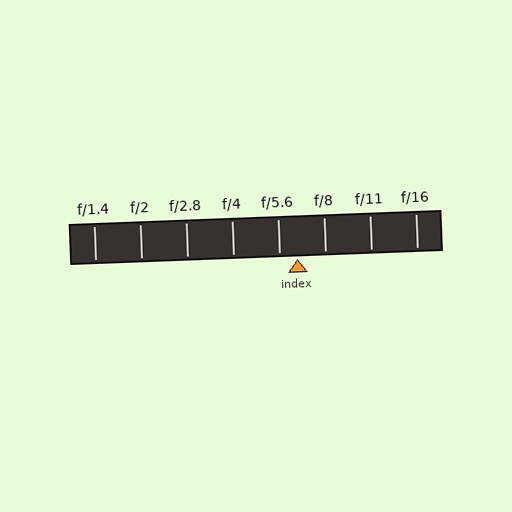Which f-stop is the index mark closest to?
The index mark is closest to f/5.6.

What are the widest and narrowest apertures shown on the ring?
The widest aperture shown is f/1.4 and the narrowest is f/16.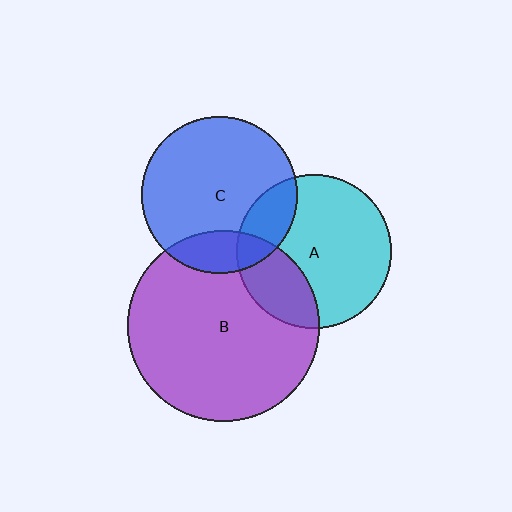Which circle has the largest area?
Circle B (purple).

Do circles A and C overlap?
Yes.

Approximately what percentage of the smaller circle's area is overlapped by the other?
Approximately 20%.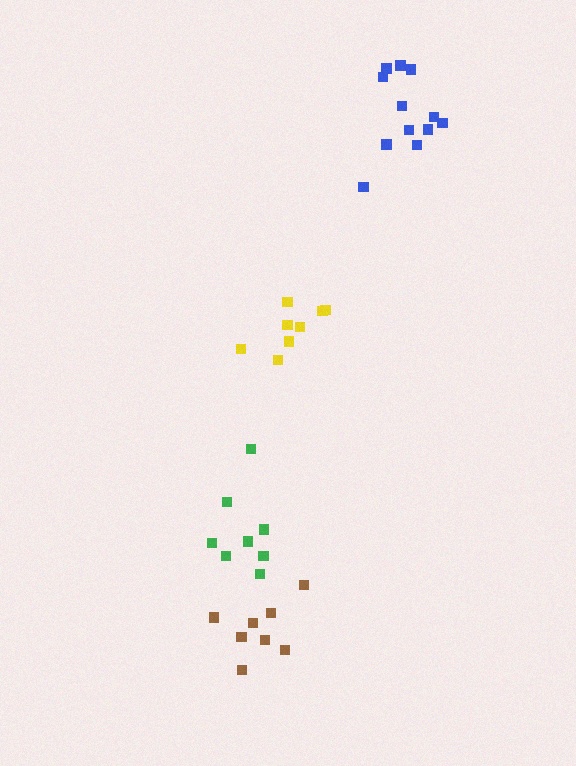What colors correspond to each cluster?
The clusters are colored: brown, blue, green, yellow.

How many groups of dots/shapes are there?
There are 4 groups.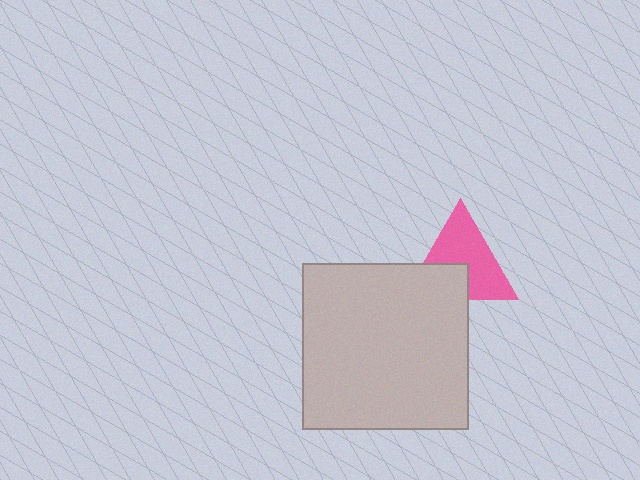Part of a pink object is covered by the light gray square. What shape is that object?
It is a triangle.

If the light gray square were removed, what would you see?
You would see the complete pink triangle.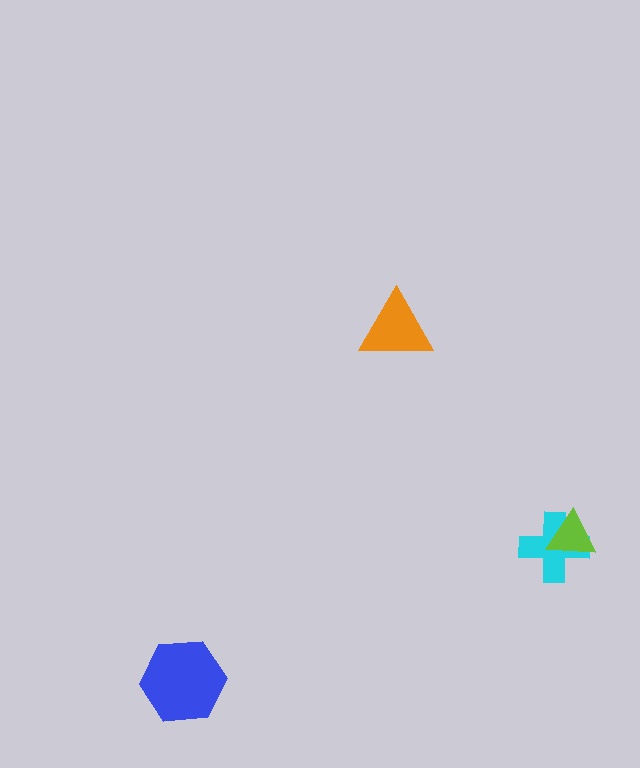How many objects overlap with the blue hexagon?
0 objects overlap with the blue hexagon.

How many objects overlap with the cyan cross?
1 object overlaps with the cyan cross.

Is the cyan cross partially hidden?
Yes, it is partially covered by another shape.